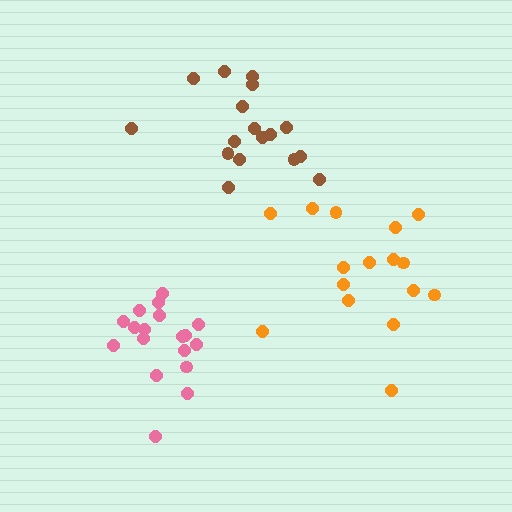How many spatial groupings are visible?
There are 3 spatial groupings.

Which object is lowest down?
The pink cluster is bottommost.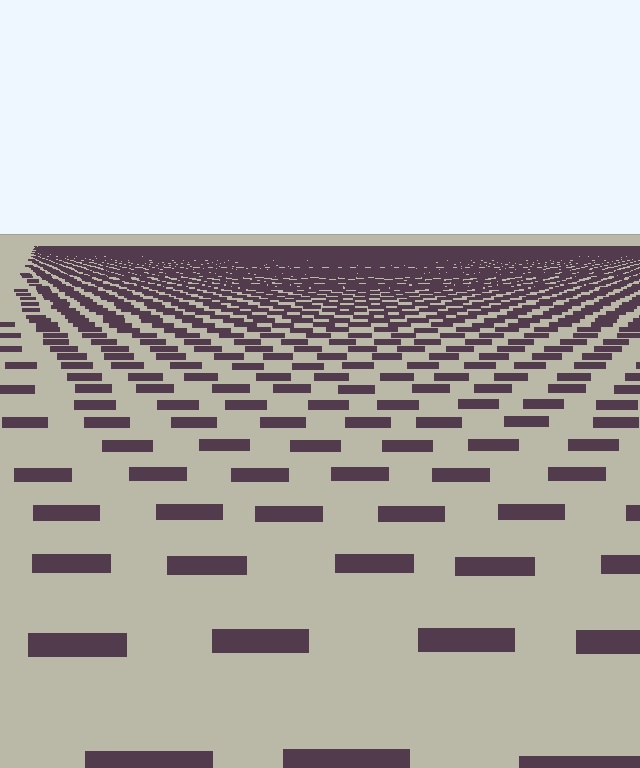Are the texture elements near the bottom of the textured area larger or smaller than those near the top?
Larger. Near the bottom, elements are closer to the viewer and appear at a bigger on-screen size.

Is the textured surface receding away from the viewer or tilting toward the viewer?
The surface is receding away from the viewer. Texture elements get smaller and denser toward the top.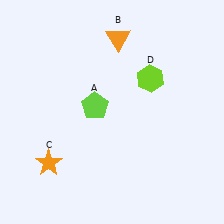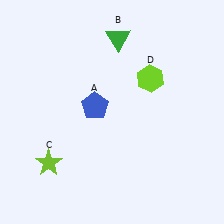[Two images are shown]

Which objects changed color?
A changed from lime to blue. B changed from orange to green. C changed from orange to lime.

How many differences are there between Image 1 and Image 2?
There are 3 differences between the two images.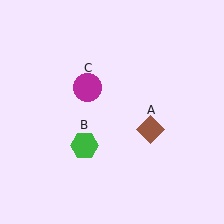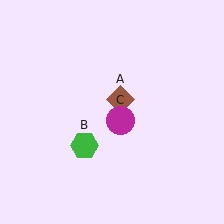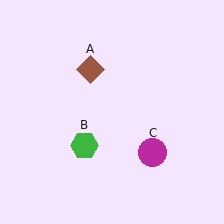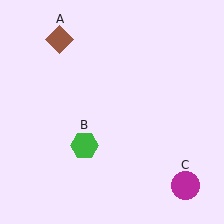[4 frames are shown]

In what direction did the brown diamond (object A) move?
The brown diamond (object A) moved up and to the left.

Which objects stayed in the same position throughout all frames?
Green hexagon (object B) remained stationary.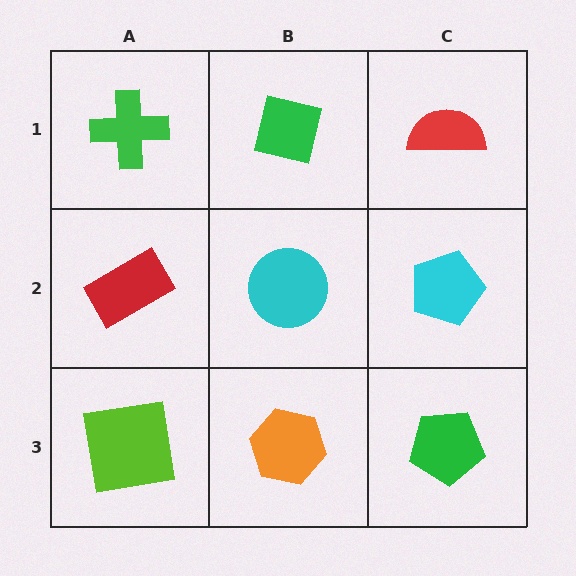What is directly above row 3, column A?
A red rectangle.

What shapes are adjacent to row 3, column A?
A red rectangle (row 2, column A), an orange hexagon (row 3, column B).